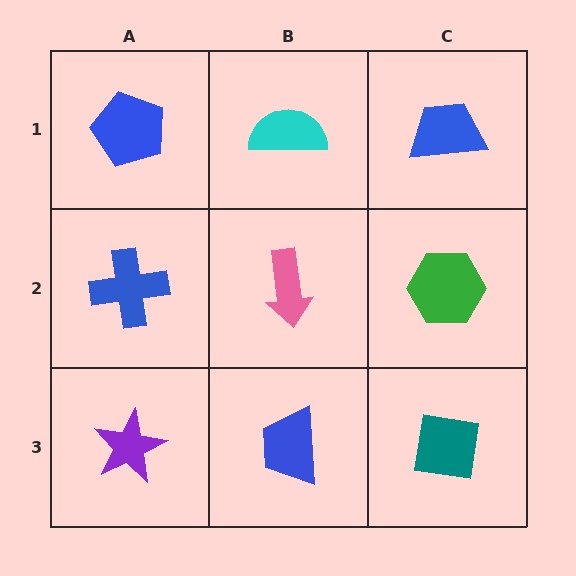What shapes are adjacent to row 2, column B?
A cyan semicircle (row 1, column B), a blue trapezoid (row 3, column B), a blue cross (row 2, column A), a green hexagon (row 2, column C).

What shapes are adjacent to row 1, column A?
A blue cross (row 2, column A), a cyan semicircle (row 1, column B).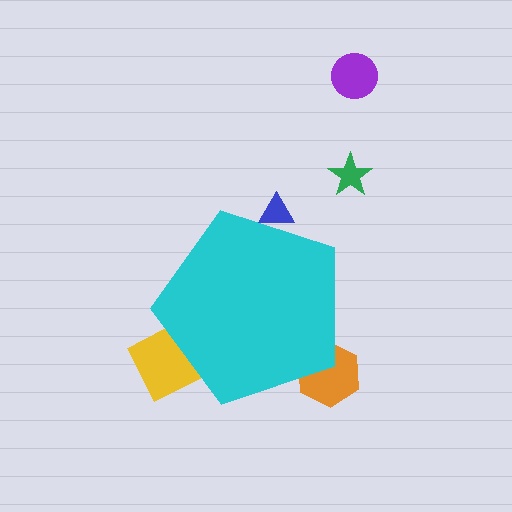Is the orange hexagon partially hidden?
Yes, the orange hexagon is partially hidden behind the cyan pentagon.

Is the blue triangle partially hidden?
Yes, the blue triangle is partially hidden behind the cyan pentagon.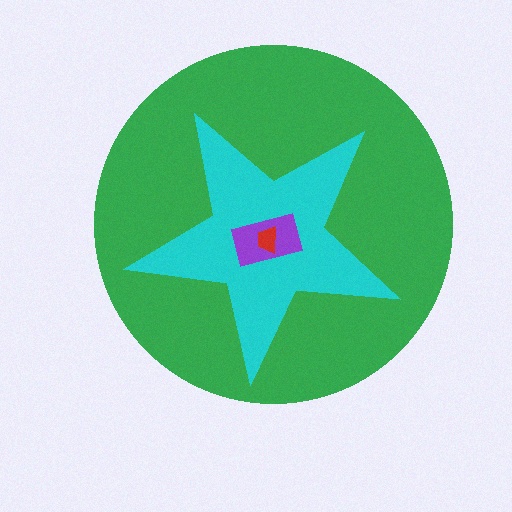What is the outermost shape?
The green circle.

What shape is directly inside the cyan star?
The purple rectangle.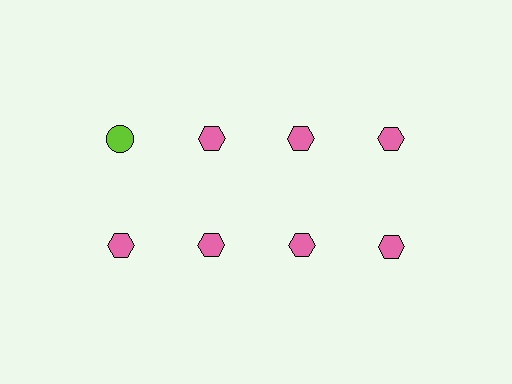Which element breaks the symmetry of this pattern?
The lime circle in the top row, leftmost column breaks the symmetry. All other shapes are pink hexagons.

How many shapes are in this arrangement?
There are 8 shapes arranged in a grid pattern.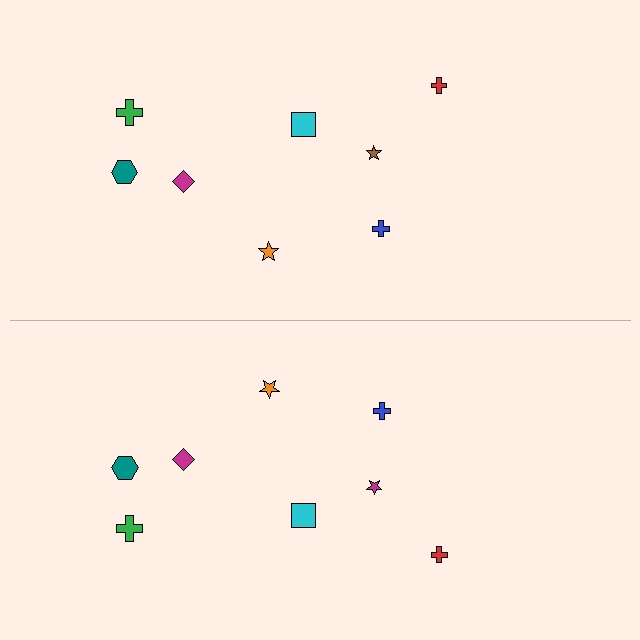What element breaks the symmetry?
The magenta star on the bottom side breaks the symmetry — its mirror counterpart is brown.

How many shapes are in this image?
There are 16 shapes in this image.